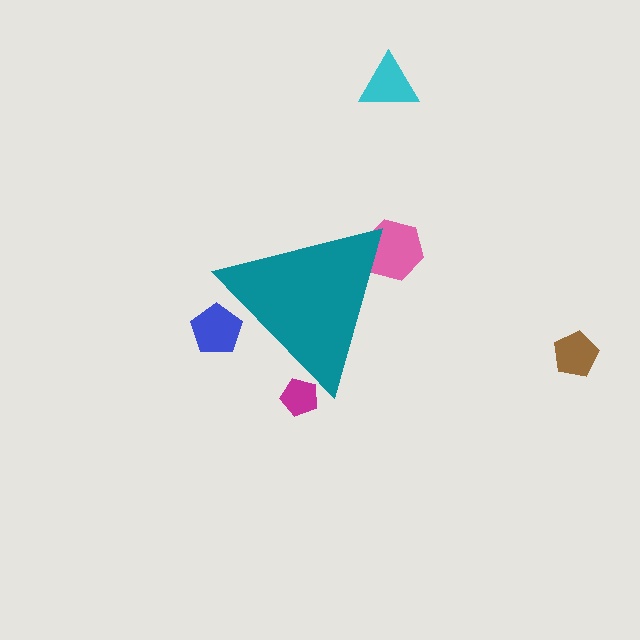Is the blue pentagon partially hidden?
Yes, the blue pentagon is partially hidden behind the teal triangle.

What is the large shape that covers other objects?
A teal triangle.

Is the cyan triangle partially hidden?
No, the cyan triangle is fully visible.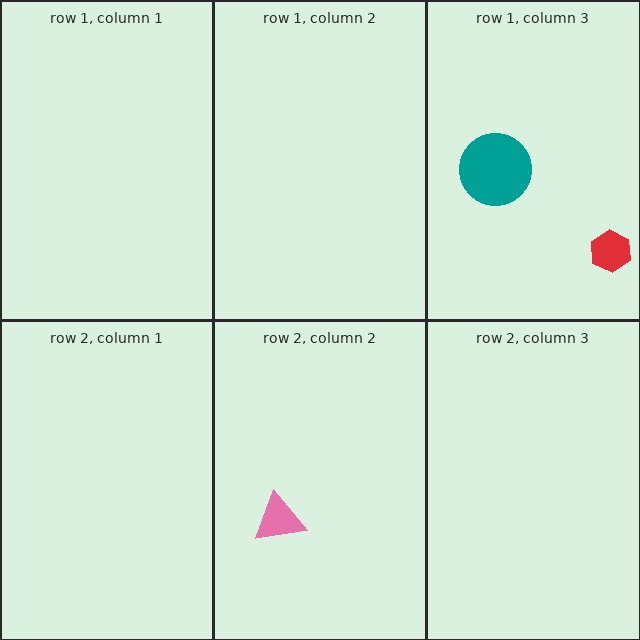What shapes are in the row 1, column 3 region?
The teal circle, the red hexagon.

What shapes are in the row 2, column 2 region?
The pink triangle.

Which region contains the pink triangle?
The row 2, column 2 region.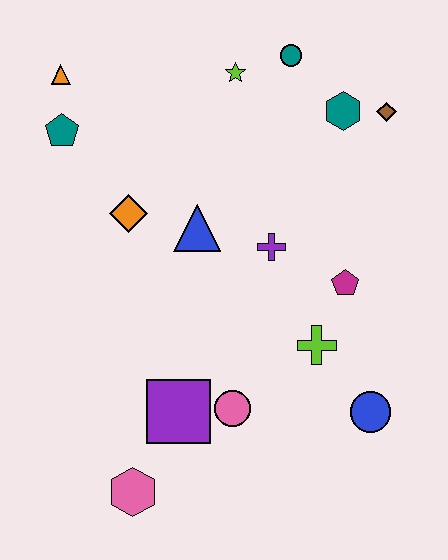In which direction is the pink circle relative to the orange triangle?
The pink circle is below the orange triangle.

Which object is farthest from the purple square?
The teal circle is farthest from the purple square.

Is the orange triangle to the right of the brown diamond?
No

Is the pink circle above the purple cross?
No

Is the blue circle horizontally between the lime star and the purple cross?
No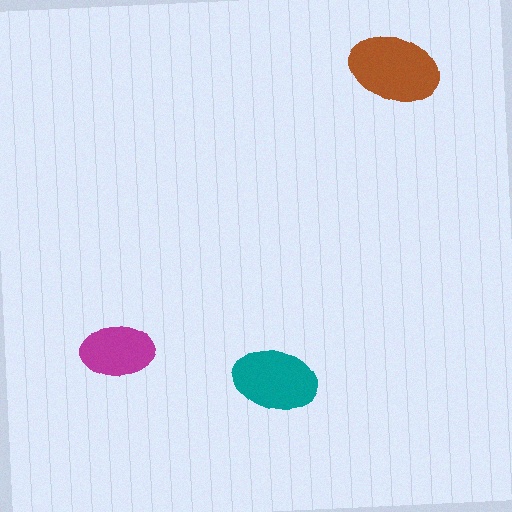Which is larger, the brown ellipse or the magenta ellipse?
The brown one.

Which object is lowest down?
The teal ellipse is bottommost.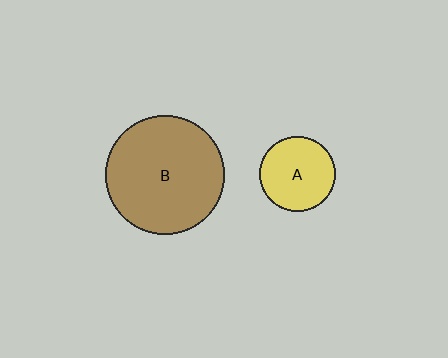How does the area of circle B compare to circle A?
Approximately 2.5 times.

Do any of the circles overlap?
No, none of the circles overlap.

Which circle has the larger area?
Circle B (brown).